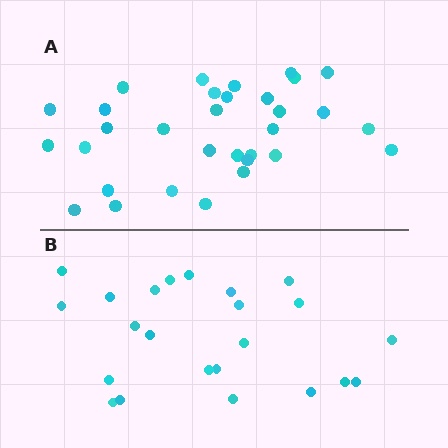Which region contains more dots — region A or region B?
Region A (the top region) has more dots.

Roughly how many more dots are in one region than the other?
Region A has roughly 8 or so more dots than region B.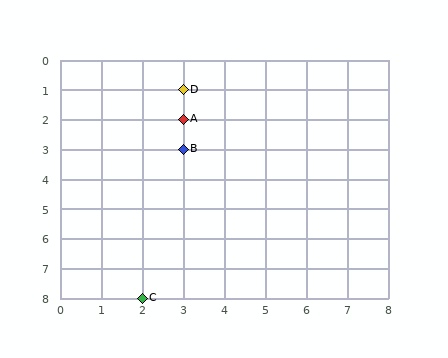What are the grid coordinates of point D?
Point D is at grid coordinates (3, 1).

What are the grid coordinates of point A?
Point A is at grid coordinates (3, 2).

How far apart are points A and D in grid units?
Points A and D are 1 row apart.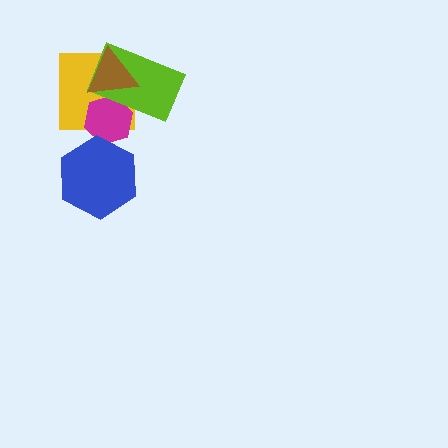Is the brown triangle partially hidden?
No, no other shape covers it.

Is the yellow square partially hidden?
Yes, it is partially covered by another shape.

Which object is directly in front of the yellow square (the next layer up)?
The magenta hexagon is directly in front of the yellow square.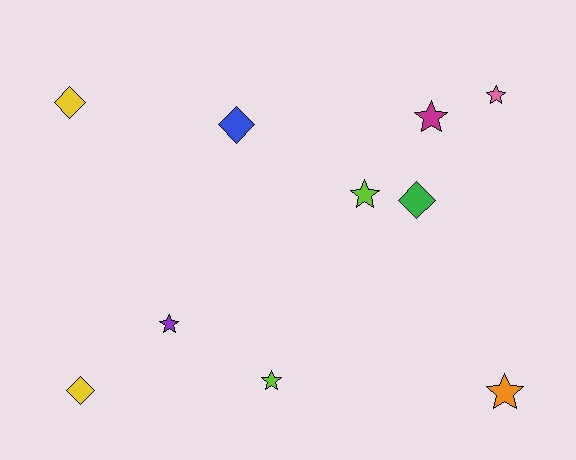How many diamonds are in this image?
There are 4 diamonds.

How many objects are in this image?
There are 10 objects.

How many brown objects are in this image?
There are no brown objects.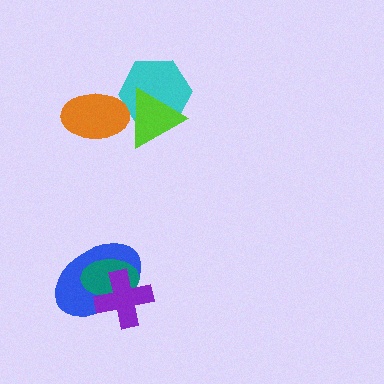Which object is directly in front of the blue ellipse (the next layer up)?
The teal ellipse is directly in front of the blue ellipse.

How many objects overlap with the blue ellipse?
2 objects overlap with the blue ellipse.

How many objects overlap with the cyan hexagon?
1 object overlaps with the cyan hexagon.